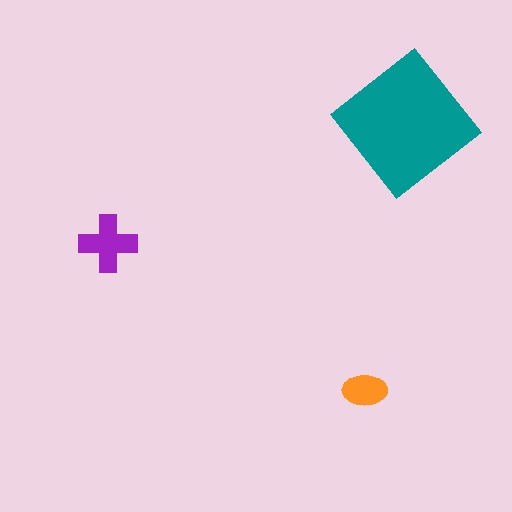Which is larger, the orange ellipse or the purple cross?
The purple cross.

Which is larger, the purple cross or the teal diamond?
The teal diamond.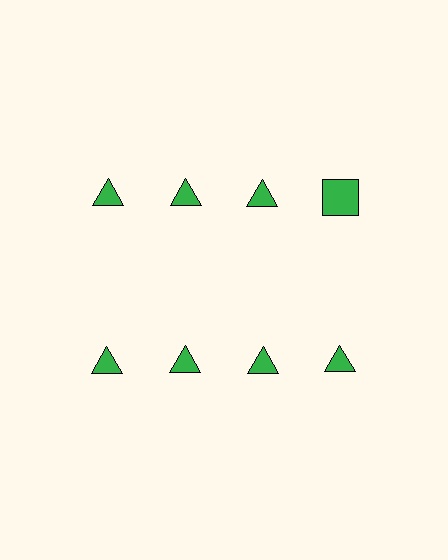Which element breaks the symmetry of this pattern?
The green square in the top row, second from right column breaks the symmetry. All other shapes are green triangles.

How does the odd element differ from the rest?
It has a different shape: square instead of triangle.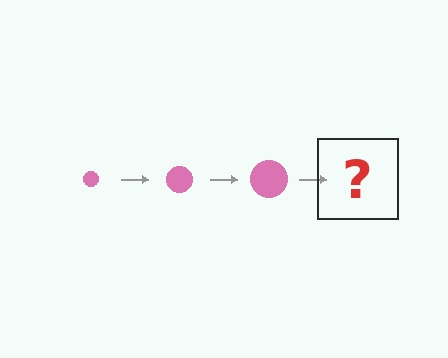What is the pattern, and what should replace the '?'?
The pattern is that the circle gets progressively larger each step. The '?' should be a pink circle, larger than the previous one.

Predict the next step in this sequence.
The next step is a pink circle, larger than the previous one.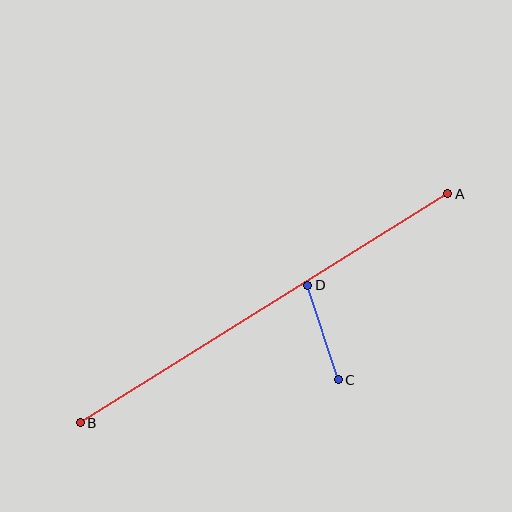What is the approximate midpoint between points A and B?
The midpoint is at approximately (264, 308) pixels.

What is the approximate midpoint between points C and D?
The midpoint is at approximately (323, 333) pixels.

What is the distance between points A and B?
The distance is approximately 433 pixels.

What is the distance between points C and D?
The distance is approximately 99 pixels.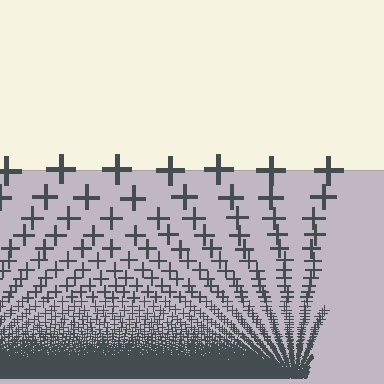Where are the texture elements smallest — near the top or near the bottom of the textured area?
Near the bottom.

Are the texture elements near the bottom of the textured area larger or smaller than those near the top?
Smaller. The gradient is inverted — elements near the bottom are smaller and denser.